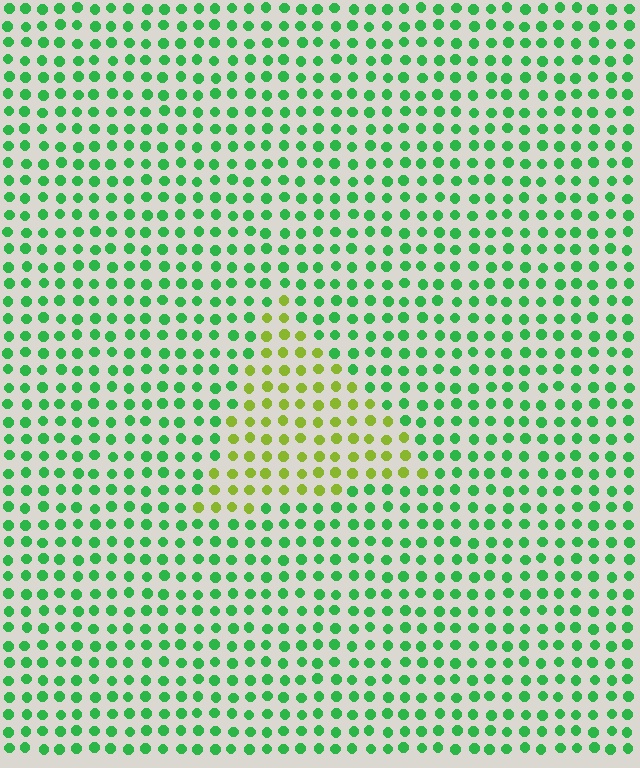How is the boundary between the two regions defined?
The boundary is defined purely by a slight shift in hue (about 52 degrees). Spacing, size, and orientation are identical on both sides.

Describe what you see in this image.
The image is filled with small green elements in a uniform arrangement. A triangle-shaped region is visible where the elements are tinted to a slightly different hue, forming a subtle color boundary.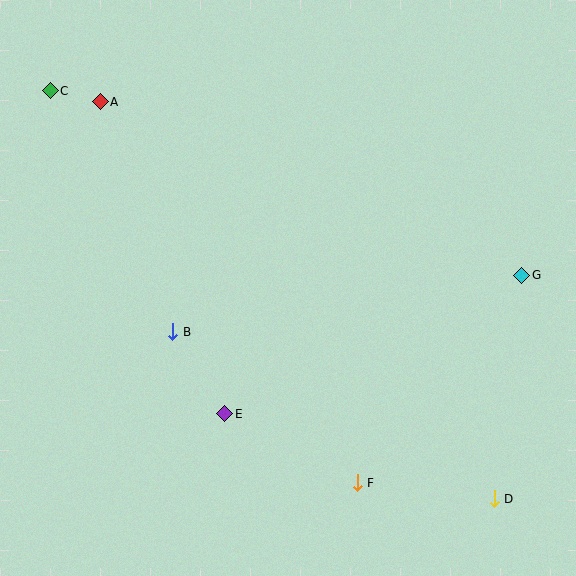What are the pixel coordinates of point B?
Point B is at (173, 332).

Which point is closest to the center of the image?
Point B at (173, 332) is closest to the center.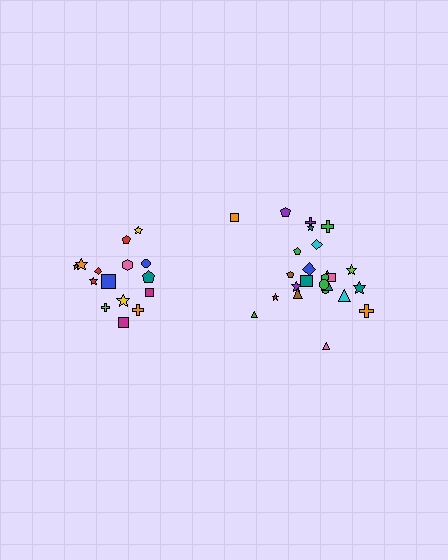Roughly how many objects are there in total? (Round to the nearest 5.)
Roughly 40 objects in total.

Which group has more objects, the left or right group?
The right group.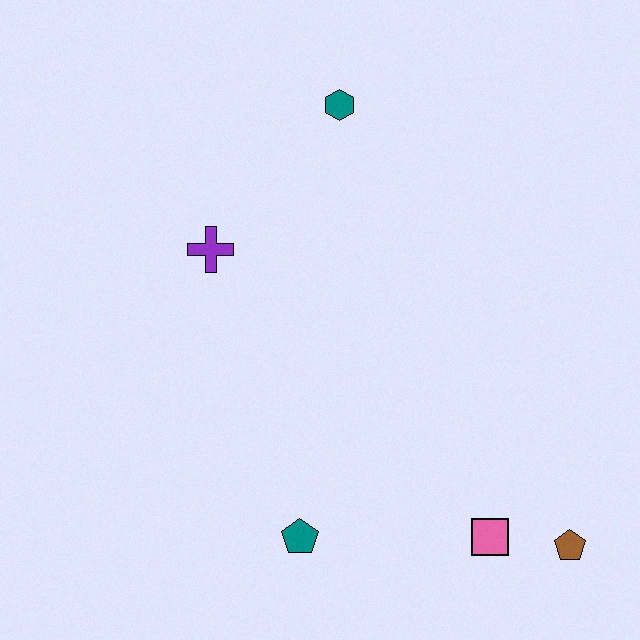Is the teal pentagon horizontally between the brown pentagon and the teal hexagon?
No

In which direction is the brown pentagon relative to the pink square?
The brown pentagon is to the right of the pink square.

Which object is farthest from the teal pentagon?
The teal hexagon is farthest from the teal pentagon.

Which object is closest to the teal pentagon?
The pink square is closest to the teal pentagon.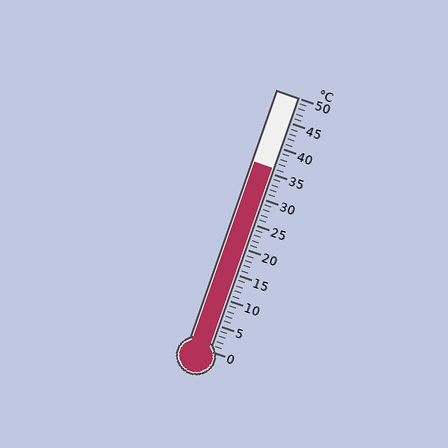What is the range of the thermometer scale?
The thermometer scale ranges from 0°C to 50°C.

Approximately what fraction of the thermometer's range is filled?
The thermometer is filled to approximately 70% of its range.